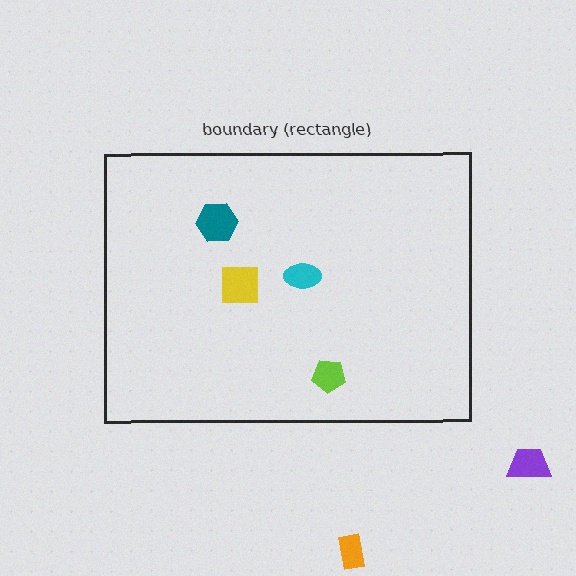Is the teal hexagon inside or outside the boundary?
Inside.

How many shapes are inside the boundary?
4 inside, 2 outside.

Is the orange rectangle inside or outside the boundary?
Outside.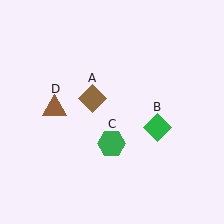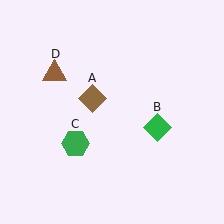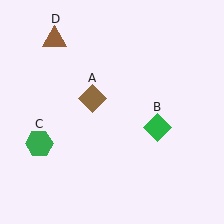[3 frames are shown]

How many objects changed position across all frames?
2 objects changed position: green hexagon (object C), brown triangle (object D).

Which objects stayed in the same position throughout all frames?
Brown diamond (object A) and green diamond (object B) remained stationary.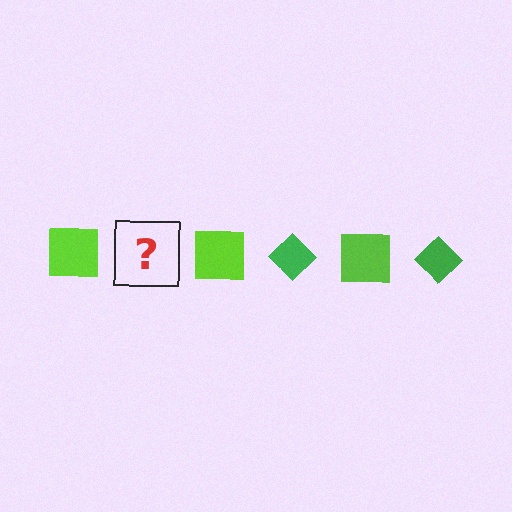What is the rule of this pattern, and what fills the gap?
The rule is that the pattern alternates between lime square and green diamond. The gap should be filled with a green diamond.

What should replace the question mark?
The question mark should be replaced with a green diamond.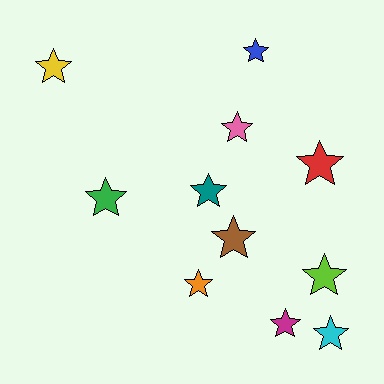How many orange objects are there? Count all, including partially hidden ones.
There is 1 orange object.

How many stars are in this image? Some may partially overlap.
There are 11 stars.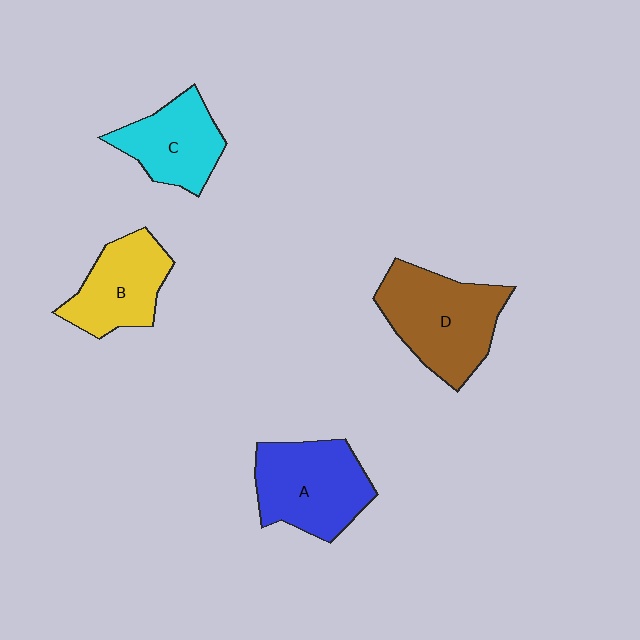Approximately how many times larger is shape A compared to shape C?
Approximately 1.3 times.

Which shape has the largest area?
Shape D (brown).